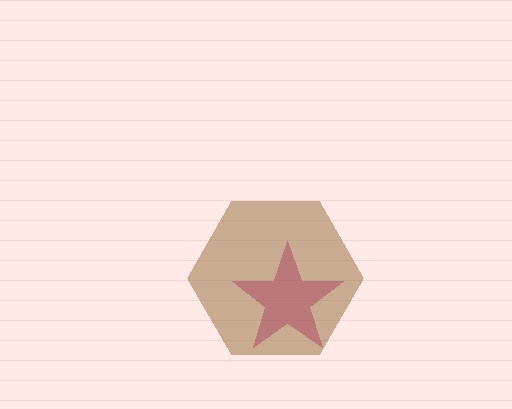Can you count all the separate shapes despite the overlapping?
Yes, there are 2 separate shapes.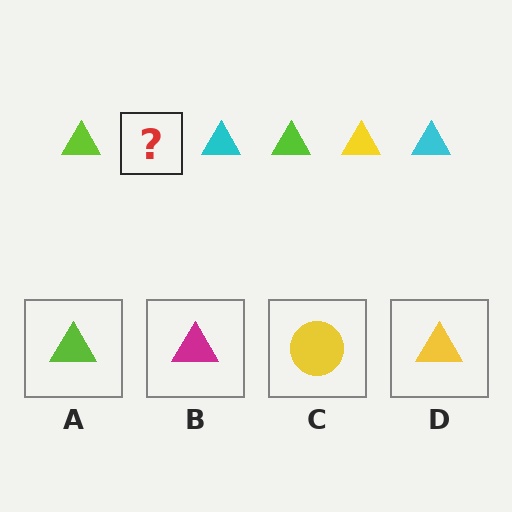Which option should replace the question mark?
Option D.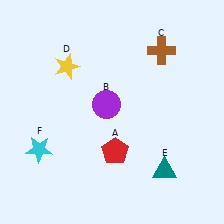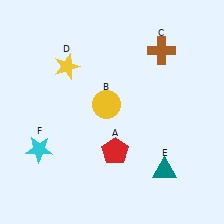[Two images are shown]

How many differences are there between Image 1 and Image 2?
There is 1 difference between the two images.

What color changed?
The circle (B) changed from purple in Image 1 to yellow in Image 2.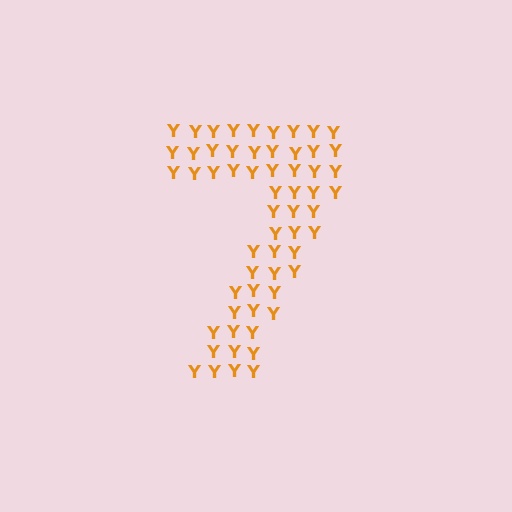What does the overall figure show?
The overall figure shows the digit 7.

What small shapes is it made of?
It is made of small letter Y's.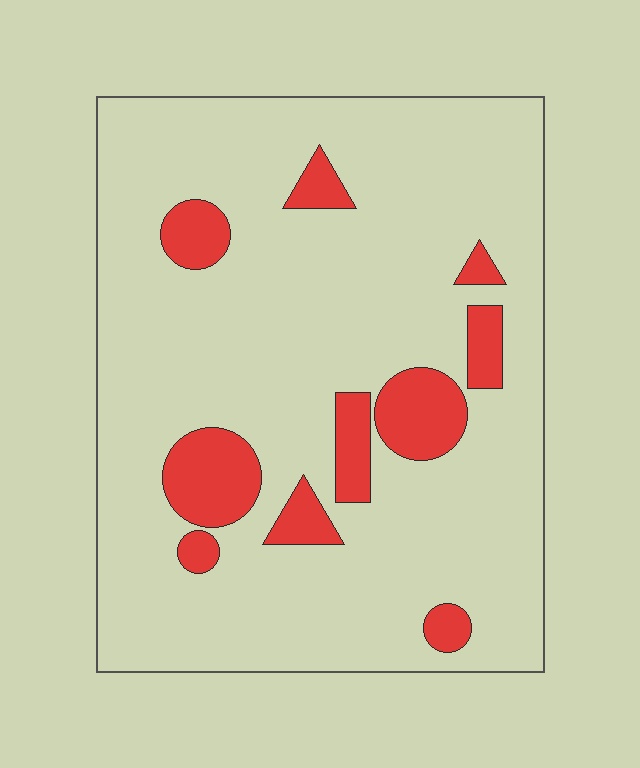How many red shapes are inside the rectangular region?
10.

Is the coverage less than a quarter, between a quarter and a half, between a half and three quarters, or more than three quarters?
Less than a quarter.